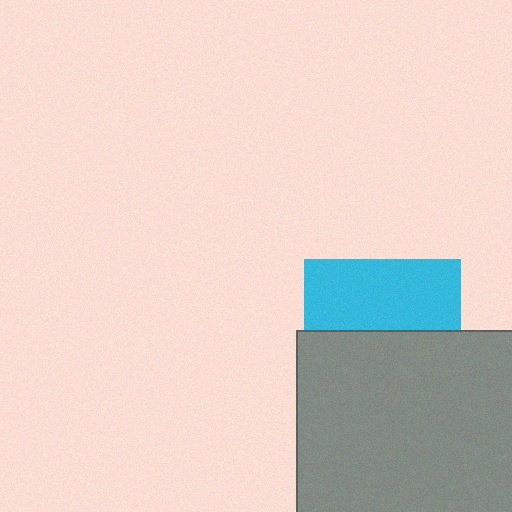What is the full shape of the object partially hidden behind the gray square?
The partially hidden object is a cyan square.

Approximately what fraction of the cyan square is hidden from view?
Roughly 55% of the cyan square is hidden behind the gray square.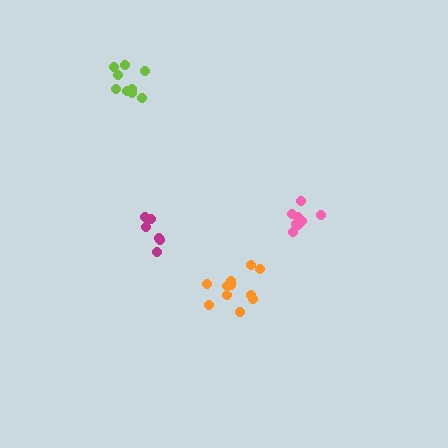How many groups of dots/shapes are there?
There are 4 groups.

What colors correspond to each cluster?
The clusters are colored: orange, pink, lime, magenta.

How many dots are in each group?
Group 1: 11 dots, Group 2: 8 dots, Group 3: 9 dots, Group 4: 6 dots (34 total).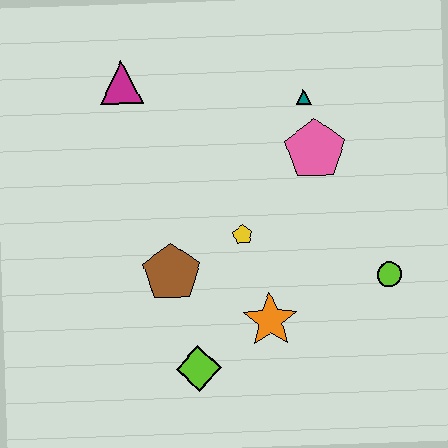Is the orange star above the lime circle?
No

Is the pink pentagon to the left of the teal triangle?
No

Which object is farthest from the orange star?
The magenta triangle is farthest from the orange star.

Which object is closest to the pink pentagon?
The teal triangle is closest to the pink pentagon.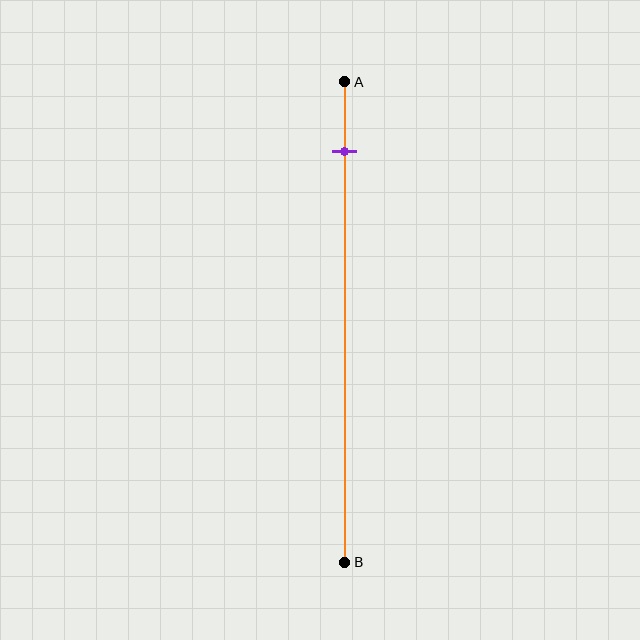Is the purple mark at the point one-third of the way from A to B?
No, the mark is at about 15% from A, not at the 33% one-third point.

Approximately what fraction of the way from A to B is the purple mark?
The purple mark is approximately 15% of the way from A to B.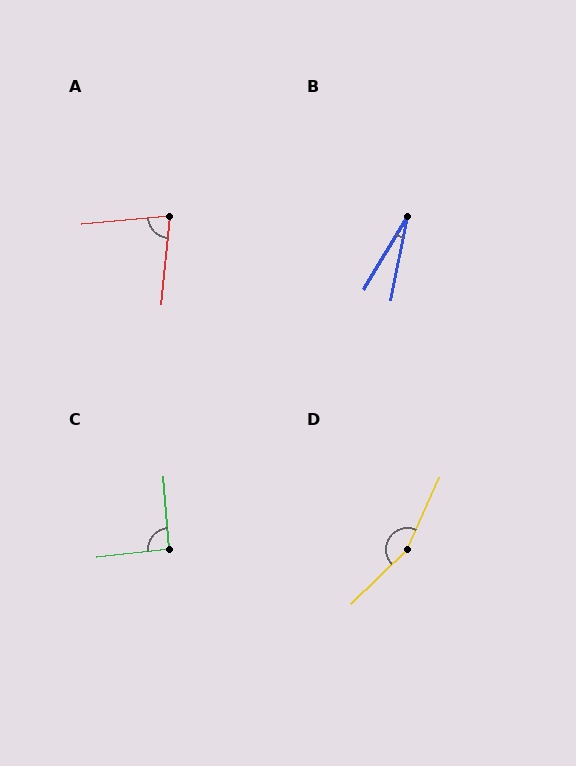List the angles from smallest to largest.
B (19°), A (79°), C (92°), D (158°).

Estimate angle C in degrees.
Approximately 92 degrees.